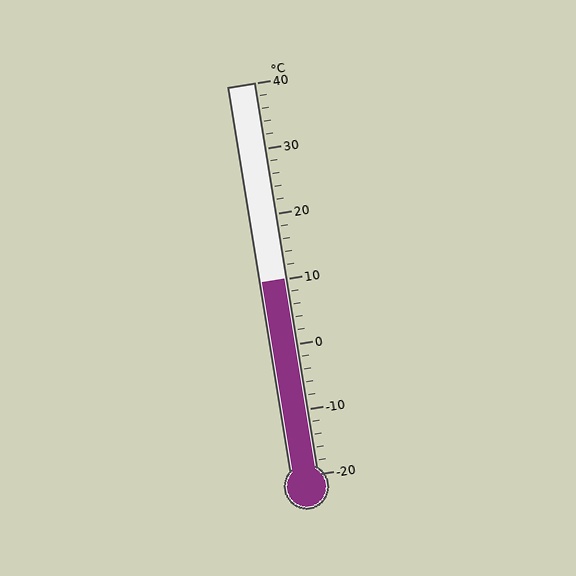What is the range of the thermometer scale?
The thermometer scale ranges from -20°C to 40°C.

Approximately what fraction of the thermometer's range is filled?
The thermometer is filled to approximately 50% of its range.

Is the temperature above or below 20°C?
The temperature is below 20°C.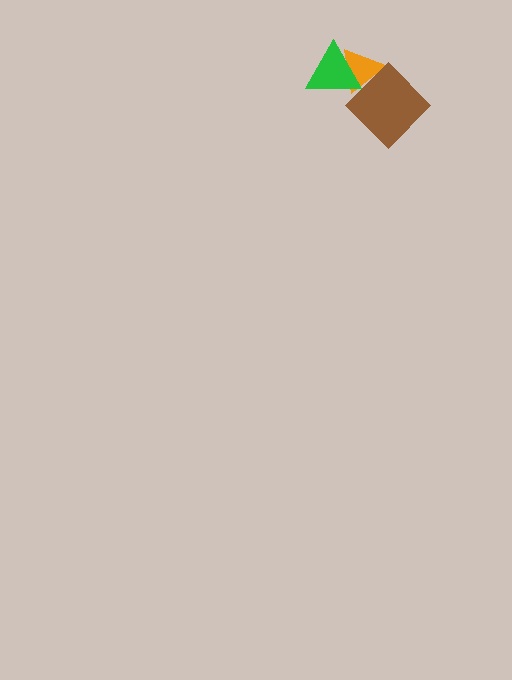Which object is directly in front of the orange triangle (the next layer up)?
The green triangle is directly in front of the orange triangle.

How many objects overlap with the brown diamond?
2 objects overlap with the brown diamond.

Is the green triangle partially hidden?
Yes, it is partially covered by another shape.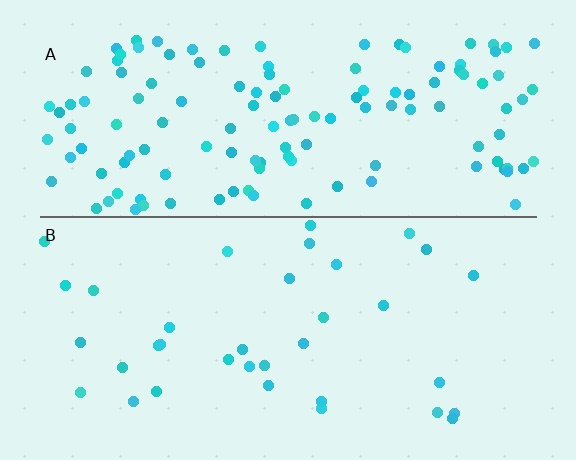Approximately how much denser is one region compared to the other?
Approximately 3.7× — region A over region B.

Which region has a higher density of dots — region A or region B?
A (the top).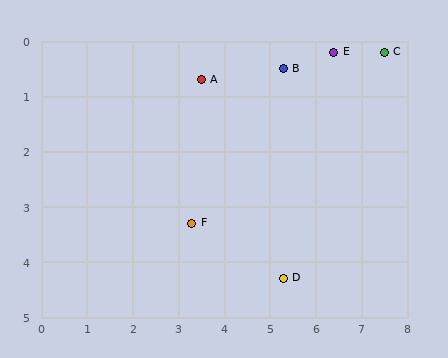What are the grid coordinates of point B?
Point B is at approximately (5.3, 0.5).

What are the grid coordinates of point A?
Point A is at approximately (3.5, 0.7).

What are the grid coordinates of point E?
Point E is at approximately (6.4, 0.2).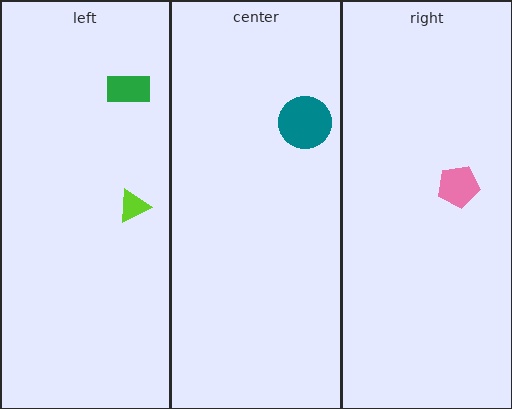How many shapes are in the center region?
1.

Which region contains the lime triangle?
The left region.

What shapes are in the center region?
The teal circle.